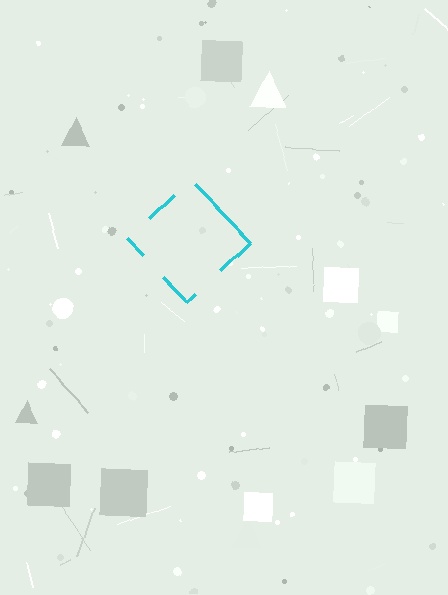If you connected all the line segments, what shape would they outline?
They would outline a diamond.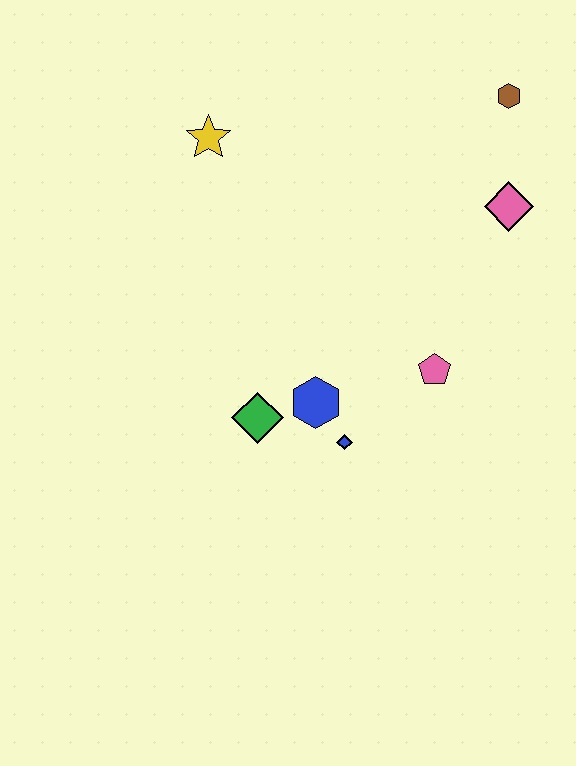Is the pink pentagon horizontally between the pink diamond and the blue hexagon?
Yes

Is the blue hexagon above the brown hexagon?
No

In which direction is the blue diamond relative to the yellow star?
The blue diamond is below the yellow star.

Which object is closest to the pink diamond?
The brown hexagon is closest to the pink diamond.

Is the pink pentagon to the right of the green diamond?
Yes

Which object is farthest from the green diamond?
The brown hexagon is farthest from the green diamond.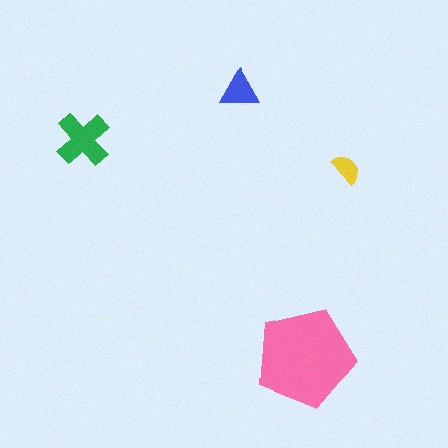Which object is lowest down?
The pink pentagon is bottommost.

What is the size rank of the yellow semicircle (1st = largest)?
4th.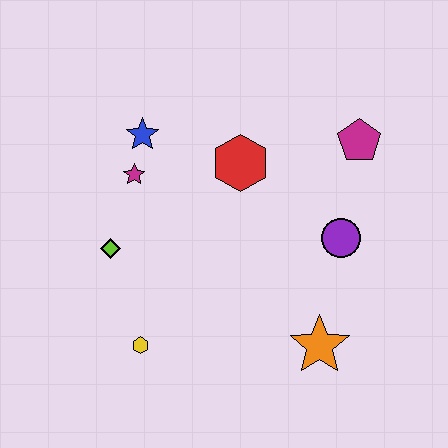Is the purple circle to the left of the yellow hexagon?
No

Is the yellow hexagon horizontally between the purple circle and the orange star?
No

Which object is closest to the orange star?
The purple circle is closest to the orange star.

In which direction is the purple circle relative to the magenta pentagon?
The purple circle is below the magenta pentagon.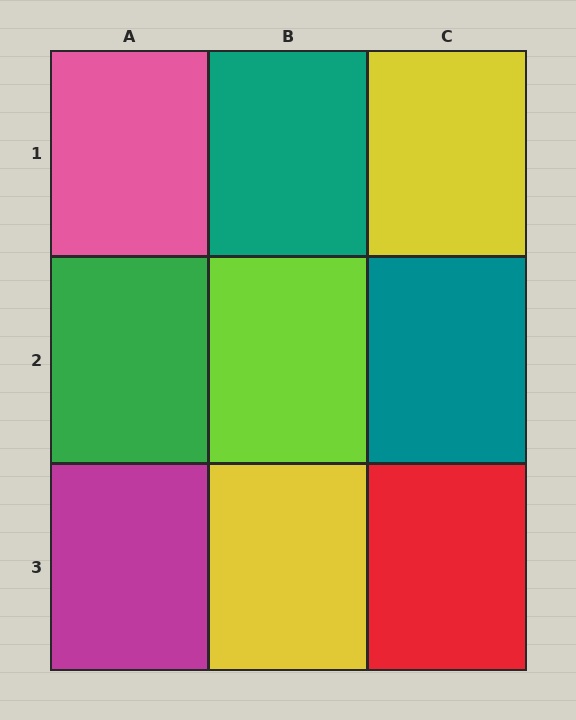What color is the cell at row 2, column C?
Teal.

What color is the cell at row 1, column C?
Yellow.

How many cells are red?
1 cell is red.